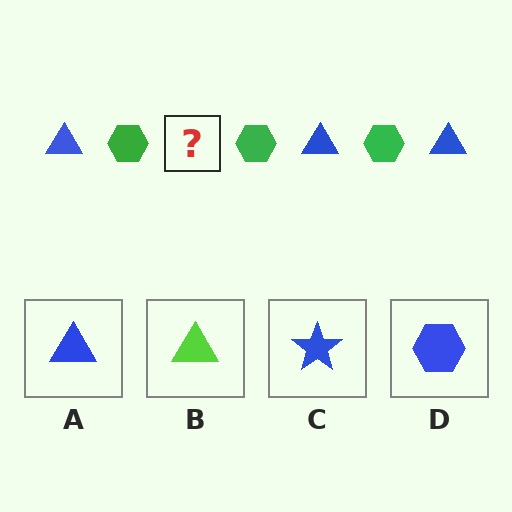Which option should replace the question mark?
Option A.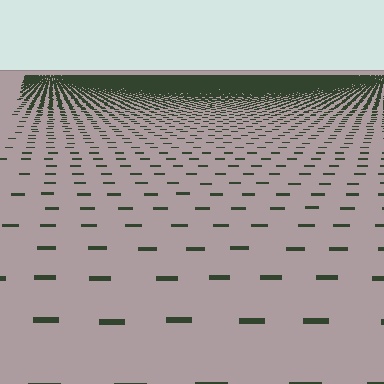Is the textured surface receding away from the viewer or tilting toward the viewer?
The surface is receding away from the viewer. Texture elements get smaller and denser toward the top.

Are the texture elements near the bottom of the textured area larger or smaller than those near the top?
Larger. Near the bottom, elements are closer to the viewer and appear at a bigger on-screen size.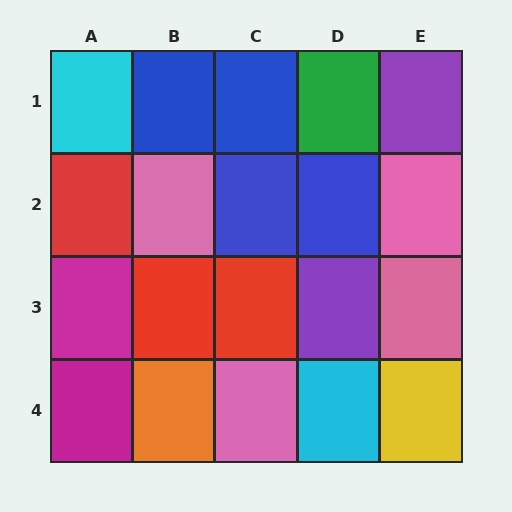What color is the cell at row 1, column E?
Purple.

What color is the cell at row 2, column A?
Red.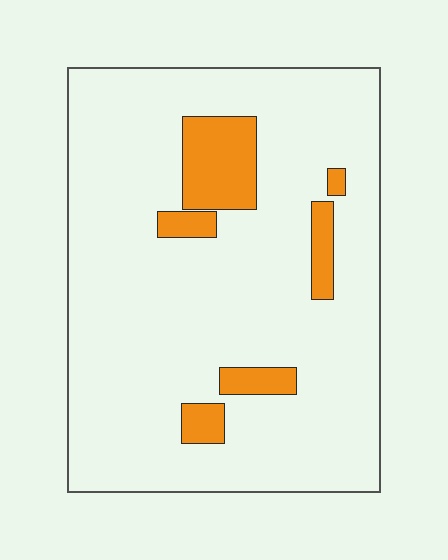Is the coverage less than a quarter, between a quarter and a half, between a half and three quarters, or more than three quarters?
Less than a quarter.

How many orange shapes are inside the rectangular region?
6.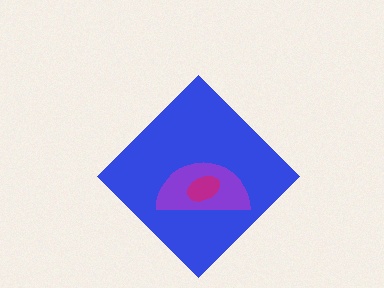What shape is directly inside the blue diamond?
The purple semicircle.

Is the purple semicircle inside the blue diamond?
Yes.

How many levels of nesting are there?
3.